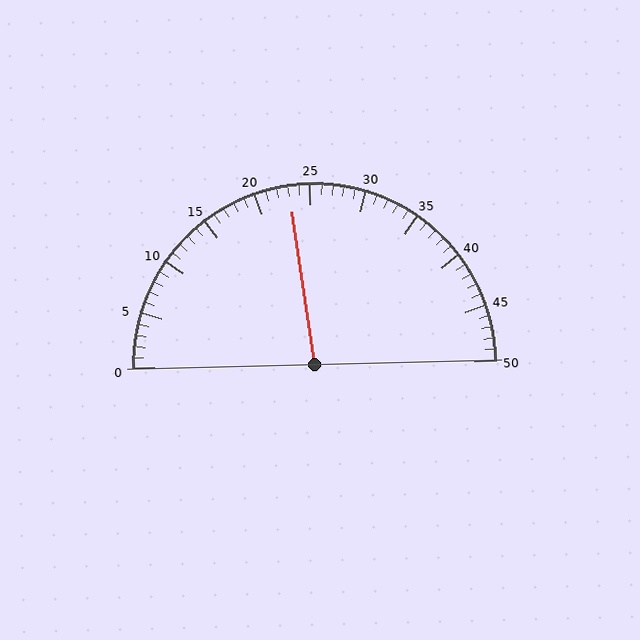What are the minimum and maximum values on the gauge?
The gauge ranges from 0 to 50.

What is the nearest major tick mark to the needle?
The nearest major tick mark is 25.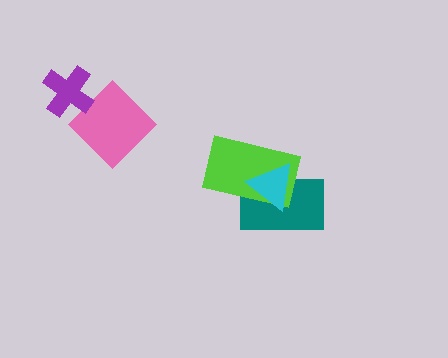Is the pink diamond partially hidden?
Yes, it is partially covered by another shape.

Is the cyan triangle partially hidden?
No, no other shape covers it.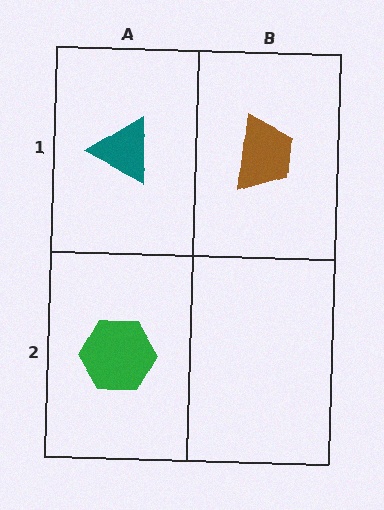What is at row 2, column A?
A green hexagon.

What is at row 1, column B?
A brown trapezoid.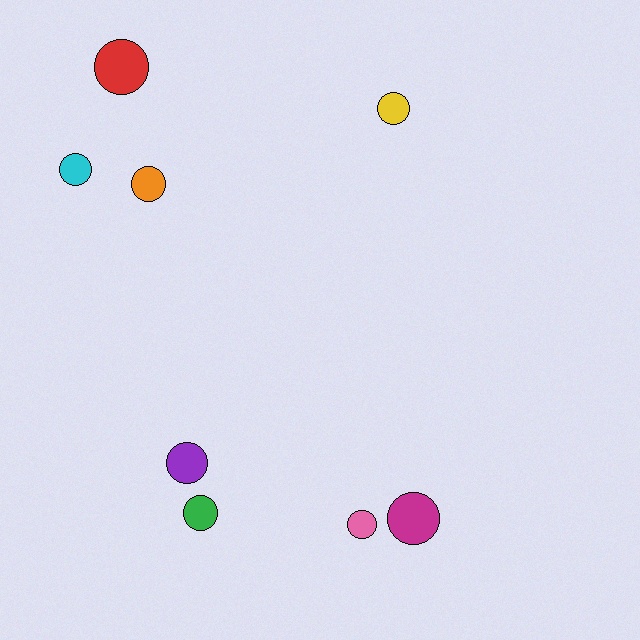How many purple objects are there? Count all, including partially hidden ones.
There is 1 purple object.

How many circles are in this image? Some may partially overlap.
There are 8 circles.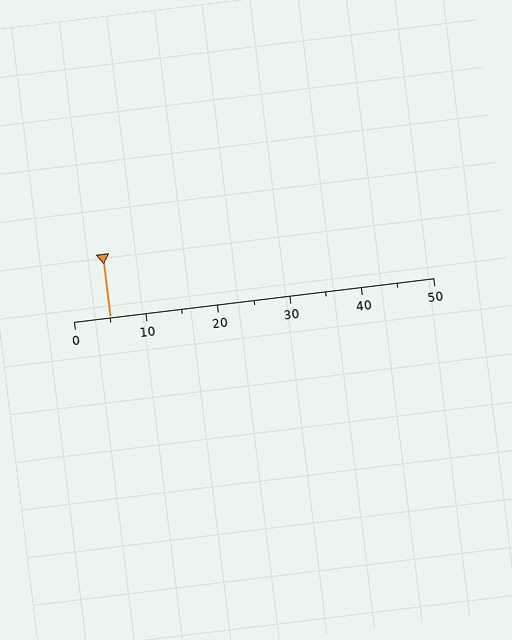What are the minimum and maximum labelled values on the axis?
The axis runs from 0 to 50.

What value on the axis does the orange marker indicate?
The marker indicates approximately 5.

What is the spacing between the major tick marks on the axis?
The major ticks are spaced 10 apart.